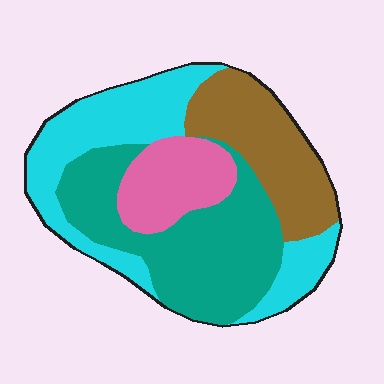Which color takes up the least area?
Pink, at roughly 15%.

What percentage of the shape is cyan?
Cyan covers about 30% of the shape.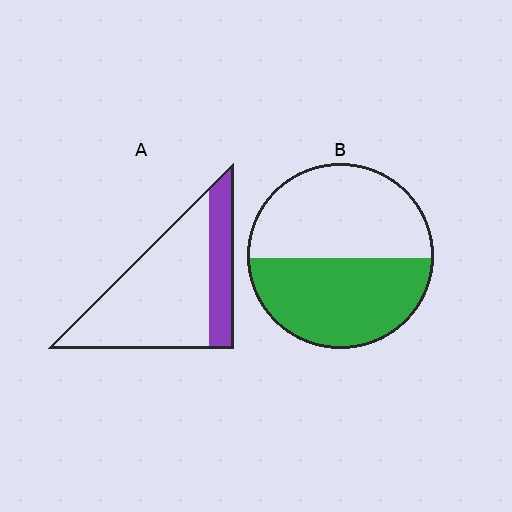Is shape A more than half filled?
No.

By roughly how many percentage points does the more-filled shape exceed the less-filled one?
By roughly 25 percentage points (B over A).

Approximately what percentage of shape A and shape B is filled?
A is approximately 25% and B is approximately 50%.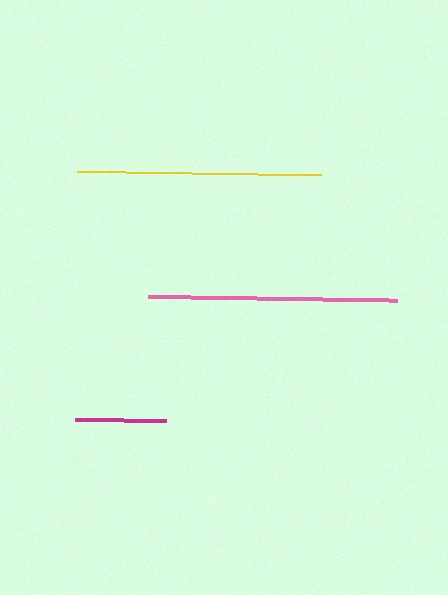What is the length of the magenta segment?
The magenta segment is approximately 91 pixels long.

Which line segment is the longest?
The pink line is the longest at approximately 249 pixels.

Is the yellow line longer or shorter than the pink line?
The pink line is longer than the yellow line.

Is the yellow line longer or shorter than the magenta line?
The yellow line is longer than the magenta line.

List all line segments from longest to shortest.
From longest to shortest: pink, yellow, magenta.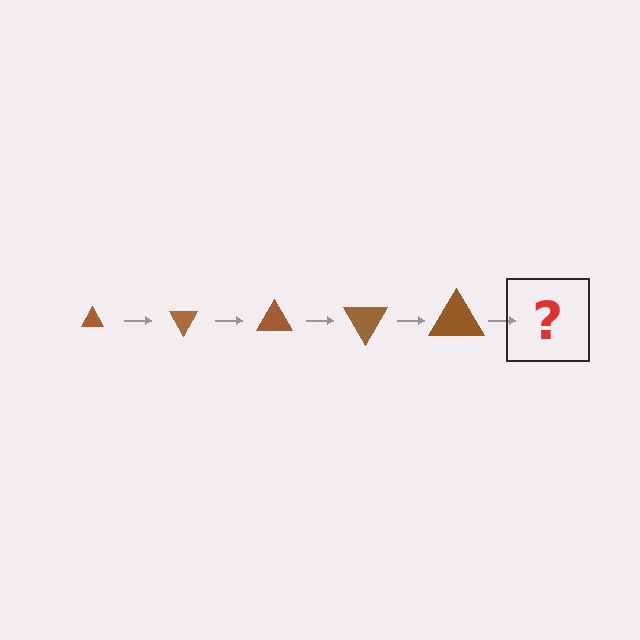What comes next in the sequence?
The next element should be a triangle, larger than the previous one and rotated 300 degrees from the start.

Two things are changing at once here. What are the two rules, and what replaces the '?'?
The two rules are that the triangle grows larger each step and it rotates 60 degrees each step. The '?' should be a triangle, larger than the previous one and rotated 300 degrees from the start.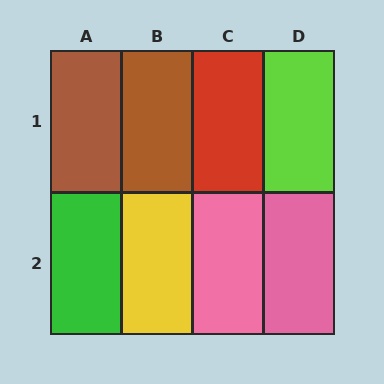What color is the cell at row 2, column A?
Green.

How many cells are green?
1 cell is green.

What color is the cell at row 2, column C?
Pink.